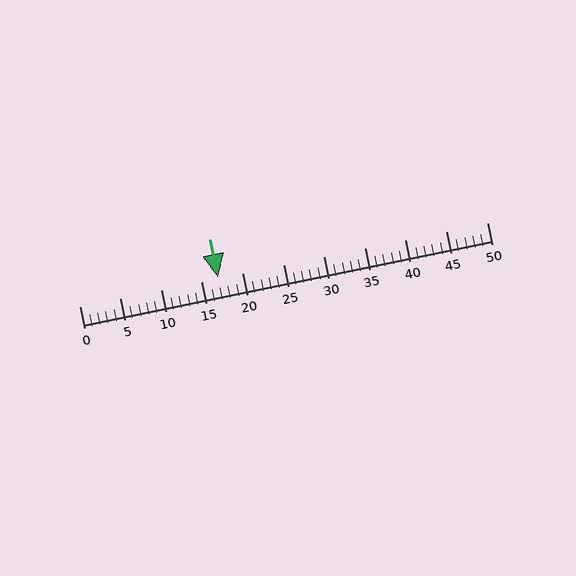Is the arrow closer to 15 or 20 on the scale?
The arrow is closer to 15.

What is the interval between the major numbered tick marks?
The major tick marks are spaced 5 units apart.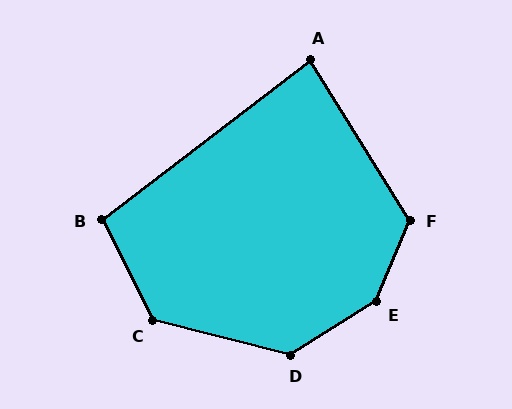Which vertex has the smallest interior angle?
A, at approximately 84 degrees.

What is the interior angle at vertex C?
Approximately 131 degrees (obtuse).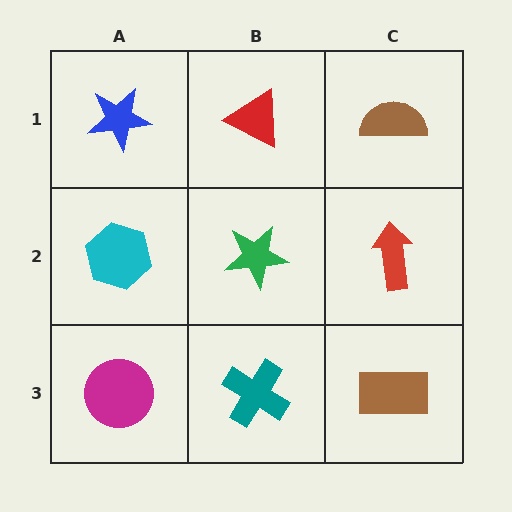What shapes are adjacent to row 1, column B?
A green star (row 2, column B), a blue star (row 1, column A), a brown semicircle (row 1, column C).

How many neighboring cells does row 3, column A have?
2.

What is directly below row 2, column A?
A magenta circle.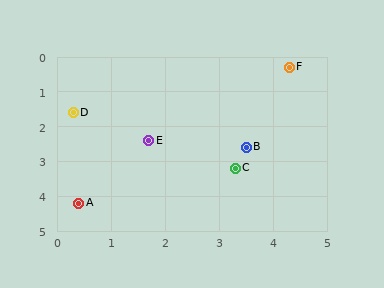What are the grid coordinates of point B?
Point B is at approximately (3.5, 2.6).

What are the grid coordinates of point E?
Point E is at approximately (1.7, 2.4).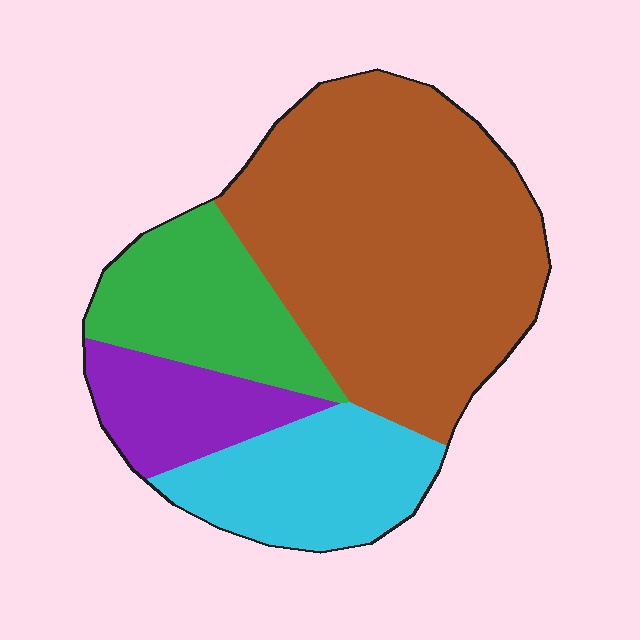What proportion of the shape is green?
Green covers 18% of the shape.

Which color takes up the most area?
Brown, at roughly 50%.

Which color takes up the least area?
Purple, at roughly 10%.